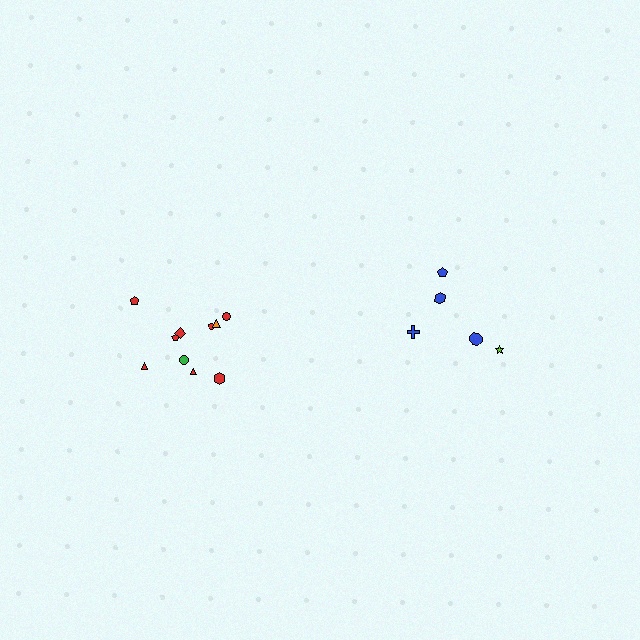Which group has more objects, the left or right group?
The left group.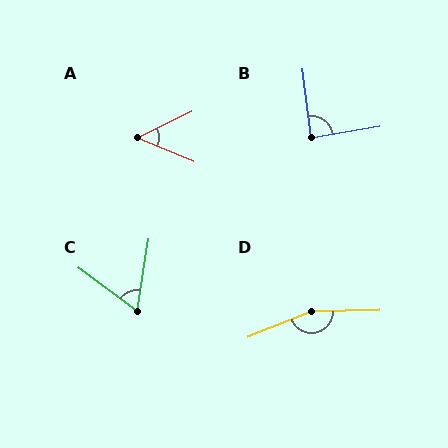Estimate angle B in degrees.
Approximately 87 degrees.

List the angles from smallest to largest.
A (49°), C (62°), B (87°), D (159°).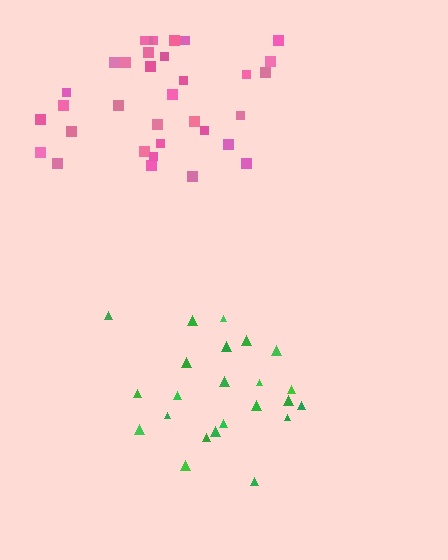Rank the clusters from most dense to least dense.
pink, green.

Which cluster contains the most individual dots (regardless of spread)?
Pink (35).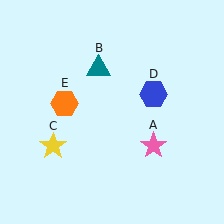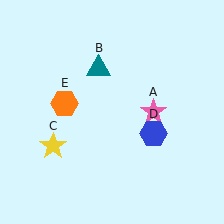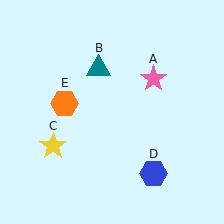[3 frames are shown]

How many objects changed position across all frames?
2 objects changed position: pink star (object A), blue hexagon (object D).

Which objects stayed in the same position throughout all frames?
Teal triangle (object B) and yellow star (object C) and orange hexagon (object E) remained stationary.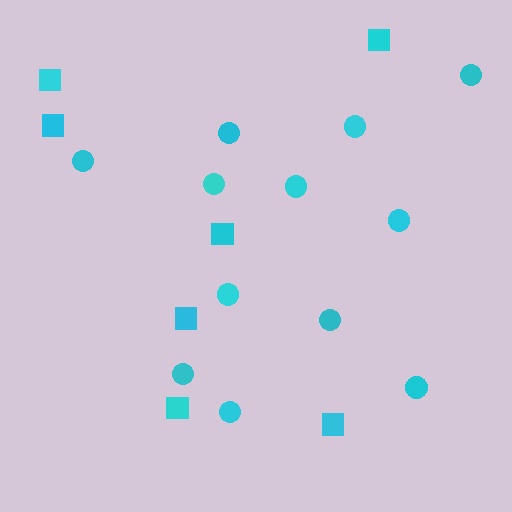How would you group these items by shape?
There are 2 groups: one group of circles (12) and one group of squares (7).